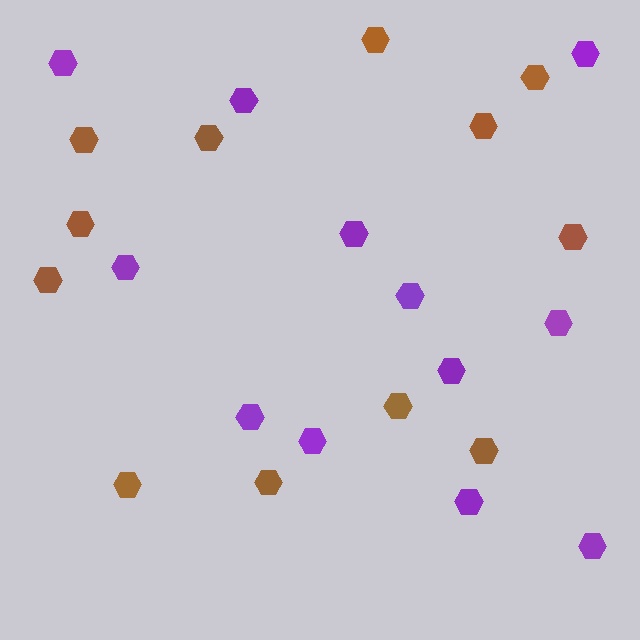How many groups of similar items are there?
There are 2 groups: one group of purple hexagons (12) and one group of brown hexagons (12).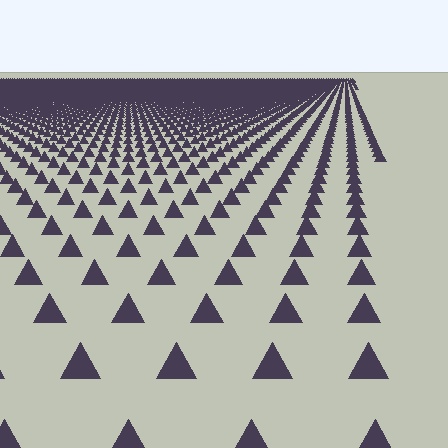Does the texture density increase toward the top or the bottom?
Density increases toward the top.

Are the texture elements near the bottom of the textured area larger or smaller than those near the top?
Larger. Near the bottom, elements are closer to the viewer and appear at a bigger on-screen size.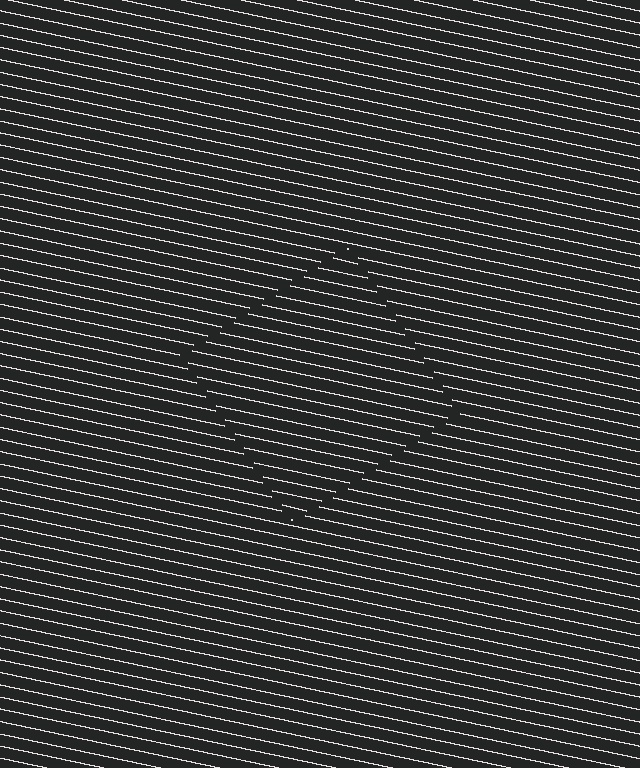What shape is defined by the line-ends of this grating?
An illusory square. The interior of the shape contains the same grating, shifted by half a period — the contour is defined by the phase discontinuity where line-ends from the inner and outer gratings abut.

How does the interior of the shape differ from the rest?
The interior of the shape contains the same grating, shifted by half a period — the contour is defined by the phase discontinuity where line-ends from the inner and outer gratings abut.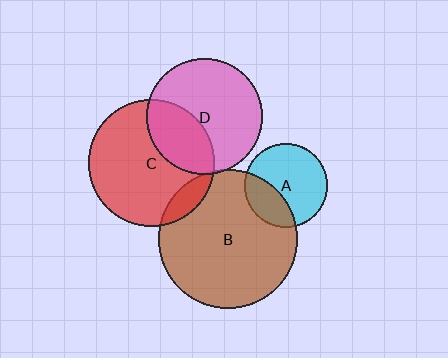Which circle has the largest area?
Circle B (brown).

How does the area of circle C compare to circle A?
Approximately 2.3 times.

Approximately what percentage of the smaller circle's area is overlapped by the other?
Approximately 30%.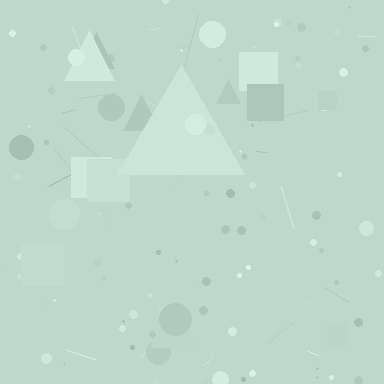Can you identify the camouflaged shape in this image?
The camouflaged shape is a triangle.